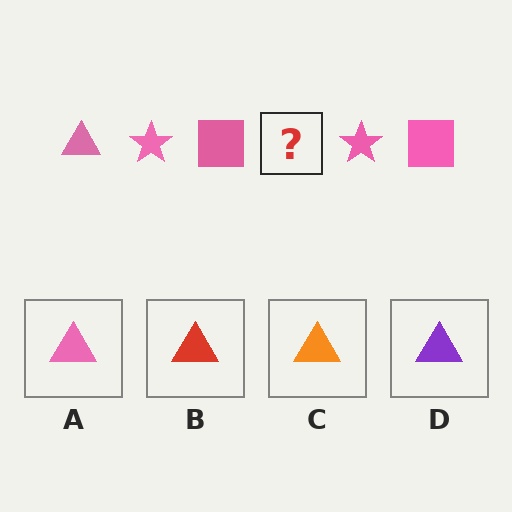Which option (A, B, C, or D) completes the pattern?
A.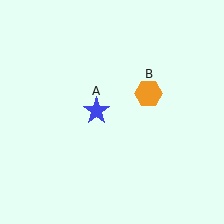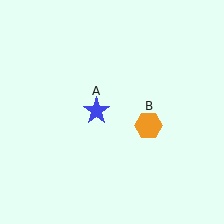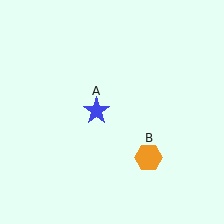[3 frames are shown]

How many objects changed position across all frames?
1 object changed position: orange hexagon (object B).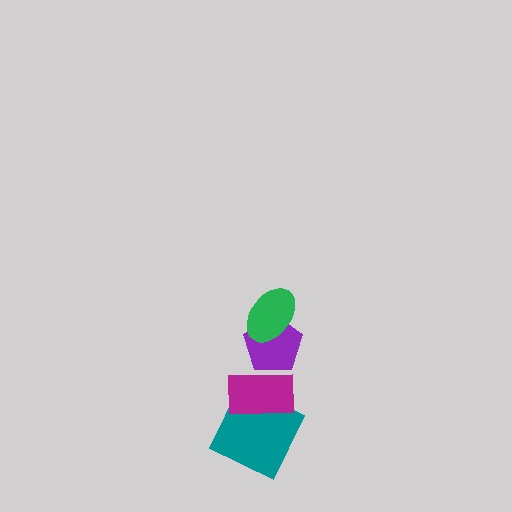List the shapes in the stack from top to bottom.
From top to bottom: the green ellipse, the purple pentagon, the magenta rectangle, the teal square.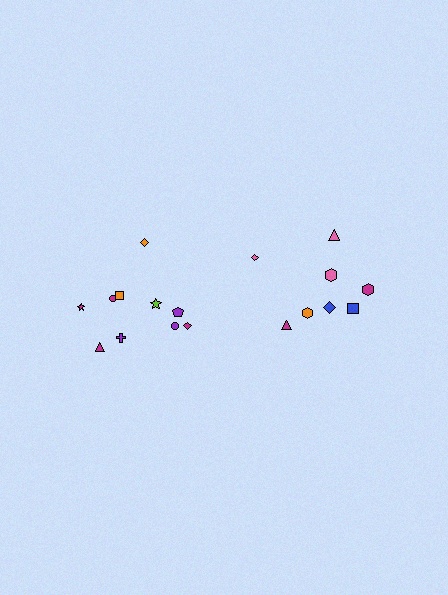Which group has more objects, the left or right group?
The left group.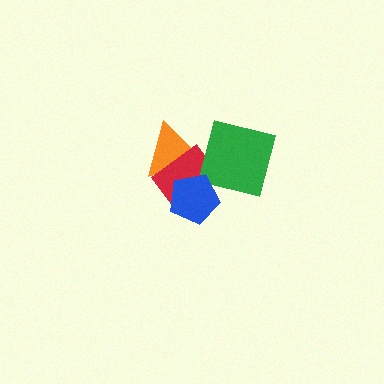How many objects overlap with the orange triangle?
3 objects overlap with the orange triangle.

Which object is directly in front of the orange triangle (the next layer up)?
The red rectangle is directly in front of the orange triangle.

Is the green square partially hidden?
Yes, it is partially covered by another shape.